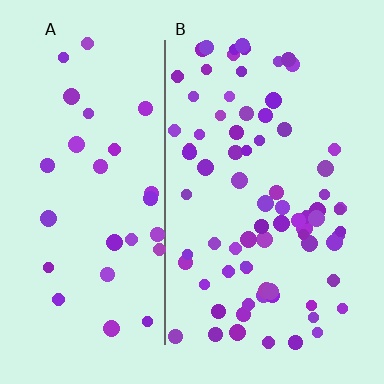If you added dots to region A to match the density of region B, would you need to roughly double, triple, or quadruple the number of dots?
Approximately triple.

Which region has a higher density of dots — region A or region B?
B (the right).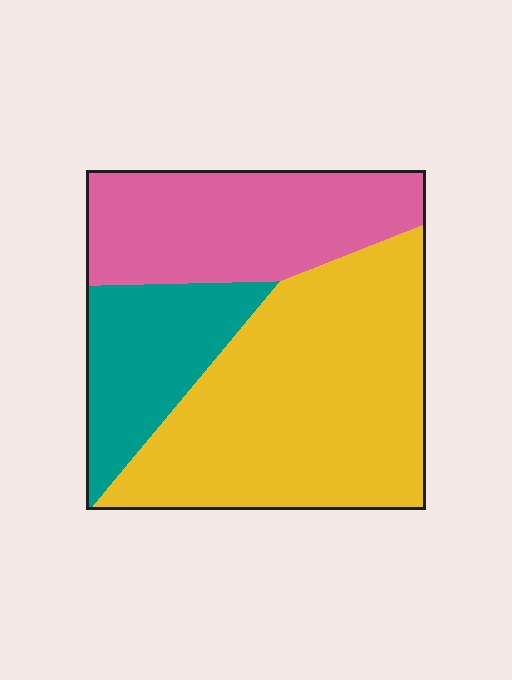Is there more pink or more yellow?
Yellow.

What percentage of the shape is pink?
Pink takes up between a quarter and a half of the shape.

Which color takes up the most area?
Yellow, at roughly 50%.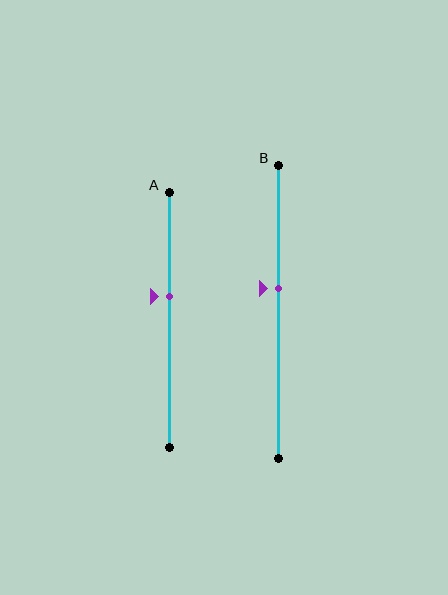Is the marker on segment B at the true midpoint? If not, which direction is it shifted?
No, the marker on segment B is shifted upward by about 8% of the segment length.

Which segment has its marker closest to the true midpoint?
Segment B has its marker closest to the true midpoint.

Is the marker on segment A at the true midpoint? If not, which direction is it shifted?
No, the marker on segment A is shifted upward by about 9% of the segment length.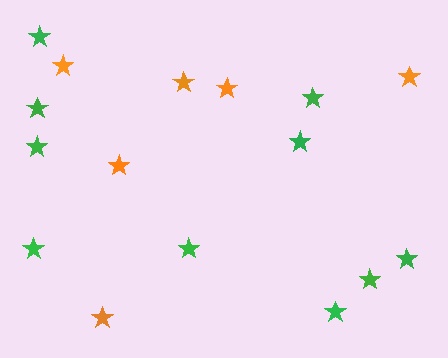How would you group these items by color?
There are 2 groups: one group of orange stars (6) and one group of green stars (10).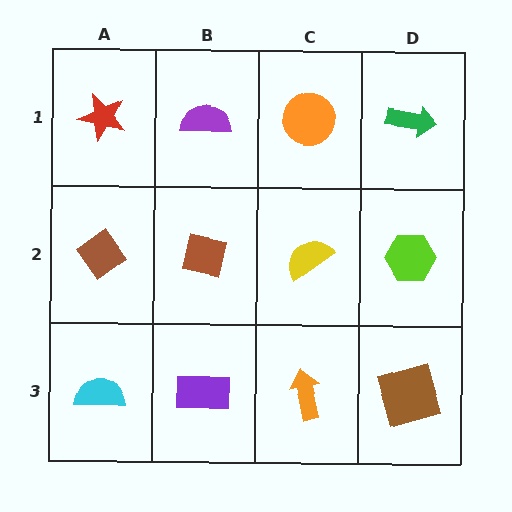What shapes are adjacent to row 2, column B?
A purple semicircle (row 1, column B), a purple rectangle (row 3, column B), a brown diamond (row 2, column A), a yellow semicircle (row 2, column C).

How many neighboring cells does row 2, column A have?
3.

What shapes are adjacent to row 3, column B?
A brown square (row 2, column B), a cyan semicircle (row 3, column A), an orange arrow (row 3, column C).